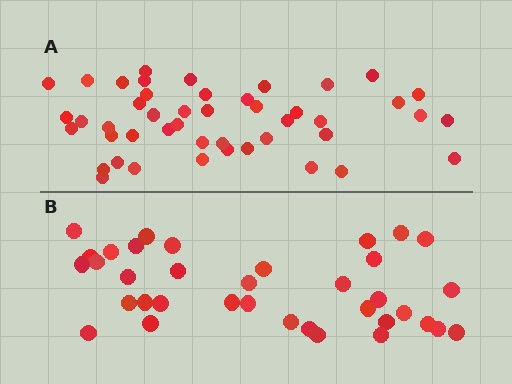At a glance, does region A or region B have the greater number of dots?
Region A (the top region) has more dots.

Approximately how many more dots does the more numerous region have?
Region A has roughly 10 or so more dots than region B.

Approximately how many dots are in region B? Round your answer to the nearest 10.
About 40 dots. (The exact count is 36, which rounds to 40.)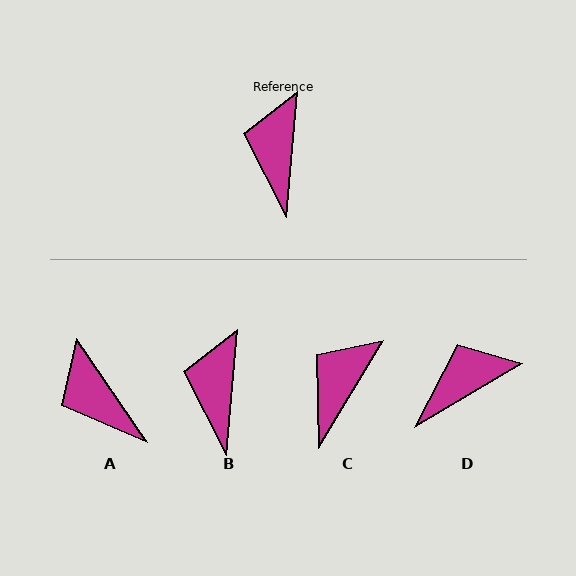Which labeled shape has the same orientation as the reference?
B.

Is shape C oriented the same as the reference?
No, it is off by about 26 degrees.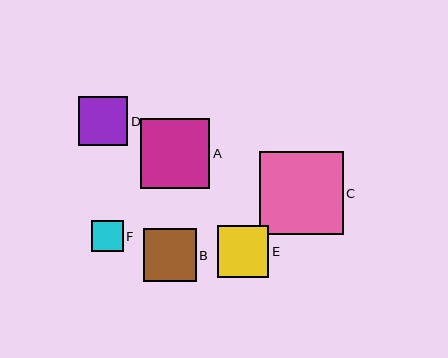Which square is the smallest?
Square F is the smallest with a size of approximately 32 pixels.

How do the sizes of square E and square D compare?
Square E and square D are approximately the same size.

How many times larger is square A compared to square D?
Square A is approximately 1.4 times the size of square D.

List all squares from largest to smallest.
From largest to smallest: C, A, B, E, D, F.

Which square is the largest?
Square C is the largest with a size of approximately 83 pixels.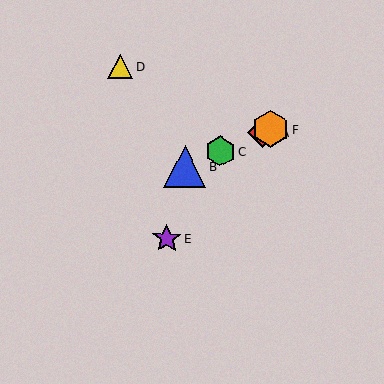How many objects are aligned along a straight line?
4 objects (A, B, C, F) are aligned along a straight line.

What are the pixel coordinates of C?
Object C is at (220, 151).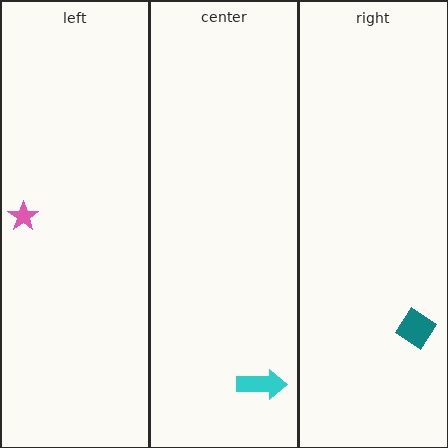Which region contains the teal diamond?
The right region.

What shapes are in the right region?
The teal diamond.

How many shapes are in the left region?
1.